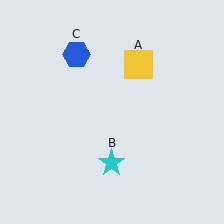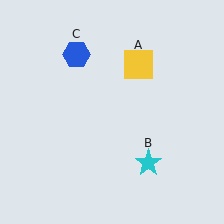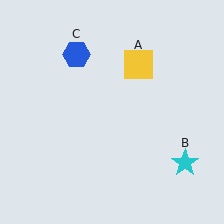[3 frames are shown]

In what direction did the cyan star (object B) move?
The cyan star (object B) moved right.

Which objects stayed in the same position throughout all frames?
Yellow square (object A) and blue hexagon (object C) remained stationary.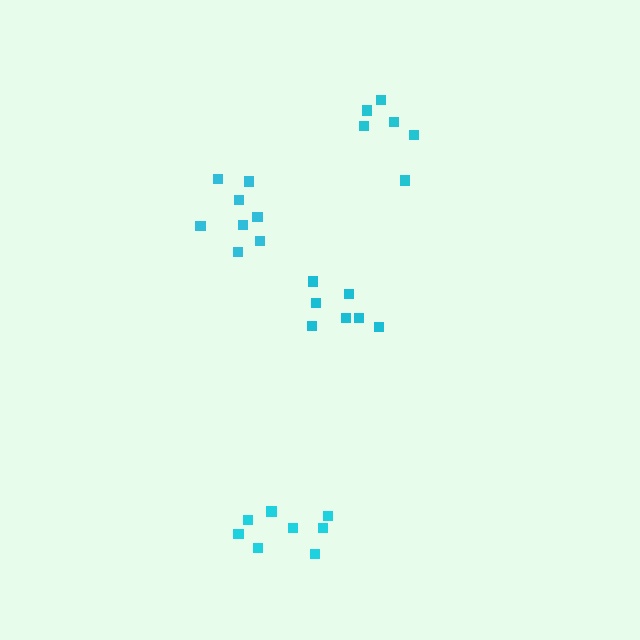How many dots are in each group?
Group 1: 7 dots, Group 2: 8 dots, Group 3: 8 dots, Group 4: 6 dots (29 total).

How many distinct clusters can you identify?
There are 4 distinct clusters.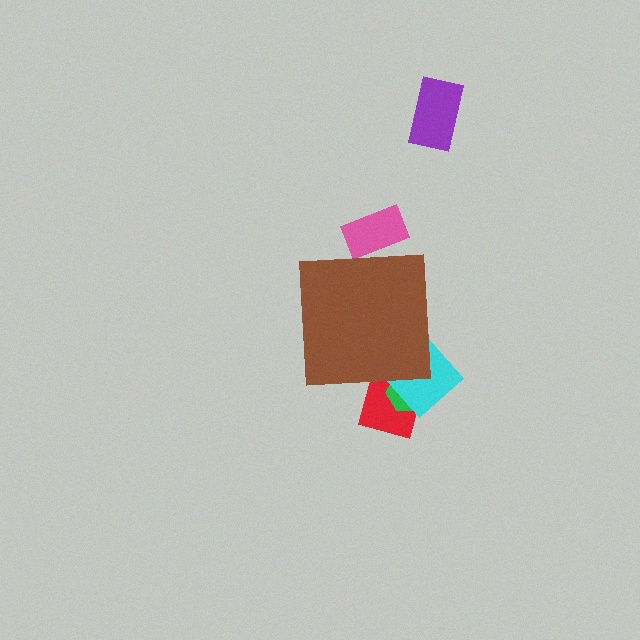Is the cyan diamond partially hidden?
Yes, the cyan diamond is partially hidden behind the brown square.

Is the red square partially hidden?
Yes, the red square is partially hidden behind the brown square.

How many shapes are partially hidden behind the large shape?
4 shapes are partially hidden.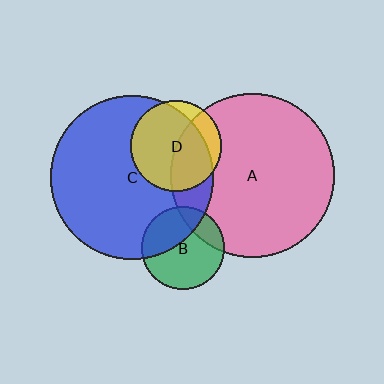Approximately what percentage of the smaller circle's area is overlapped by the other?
Approximately 20%.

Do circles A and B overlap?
Yes.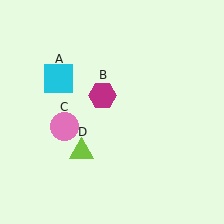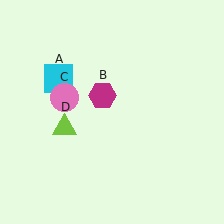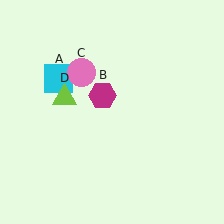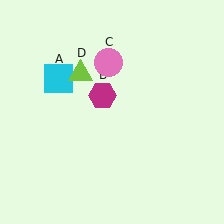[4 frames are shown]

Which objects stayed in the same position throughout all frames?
Cyan square (object A) and magenta hexagon (object B) remained stationary.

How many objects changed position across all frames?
2 objects changed position: pink circle (object C), lime triangle (object D).